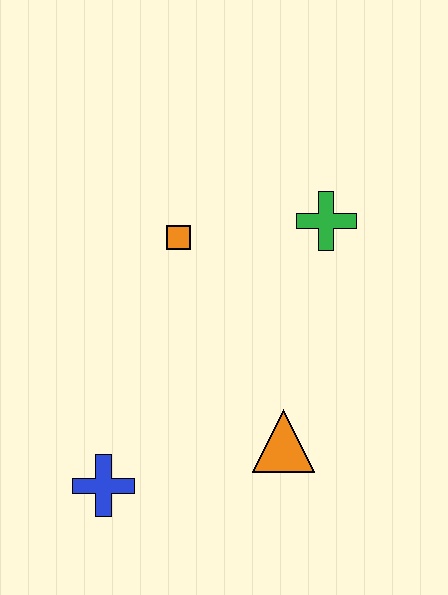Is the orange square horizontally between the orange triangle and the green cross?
No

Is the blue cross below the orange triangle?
Yes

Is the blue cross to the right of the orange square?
No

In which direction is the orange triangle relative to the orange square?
The orange triangle is below the orange square.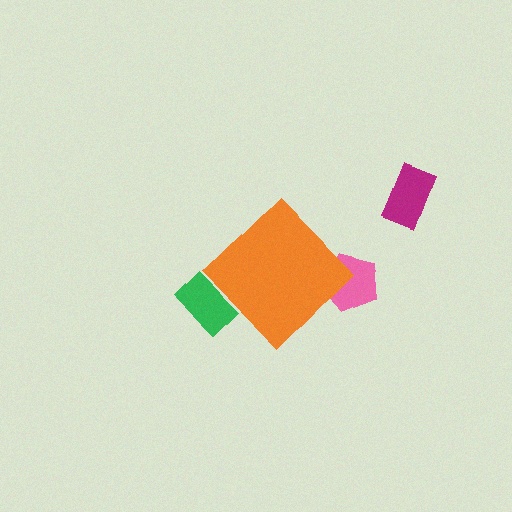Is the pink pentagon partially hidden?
Yes, the pink pentagon is partially hidden behind the orange diamond.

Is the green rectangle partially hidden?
Yes, the green rectangle is partially hidden behind the orange diamond.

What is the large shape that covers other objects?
An orange diamond.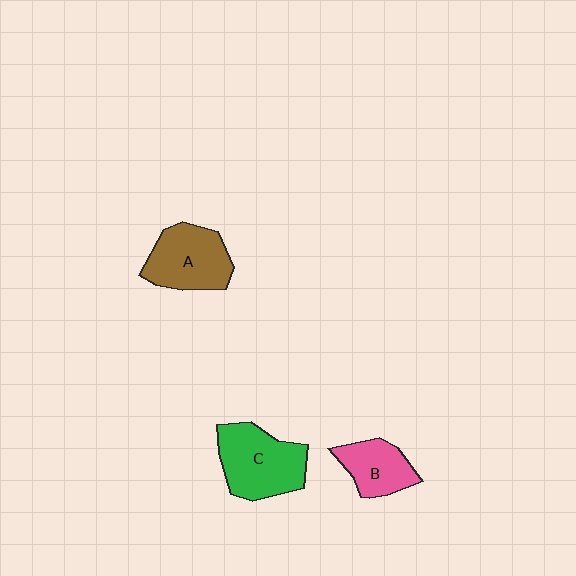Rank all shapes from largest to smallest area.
From largest to smallest: C (green), A (brown), B (pink).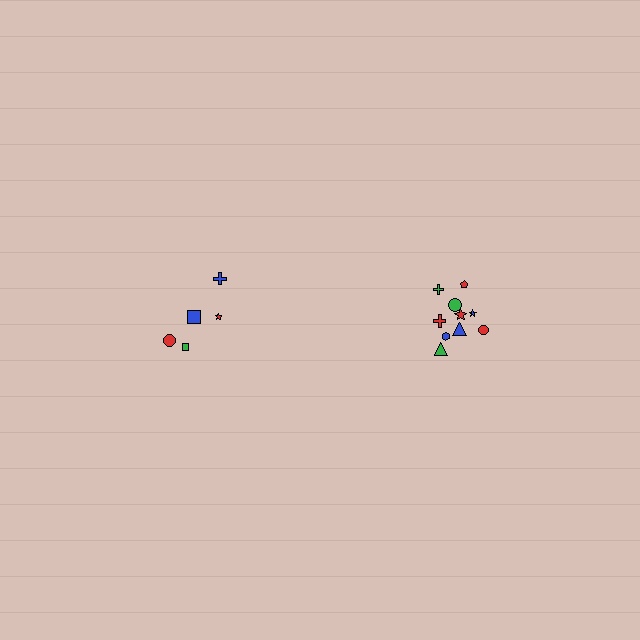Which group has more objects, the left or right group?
The right group.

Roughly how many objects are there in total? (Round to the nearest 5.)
Roughly 15 objects in total.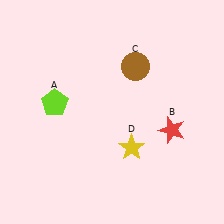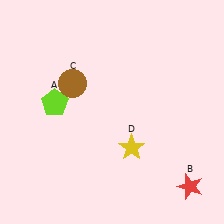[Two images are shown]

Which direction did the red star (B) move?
The red star (B) moved down.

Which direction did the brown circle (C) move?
The brown circle (C) moved left.